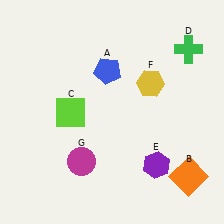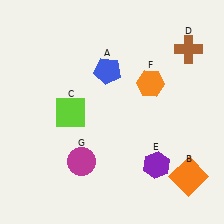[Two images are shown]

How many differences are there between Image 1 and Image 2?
There are 2 differences between the two images.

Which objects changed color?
D changed from green to brown. F changed from yellow to orange.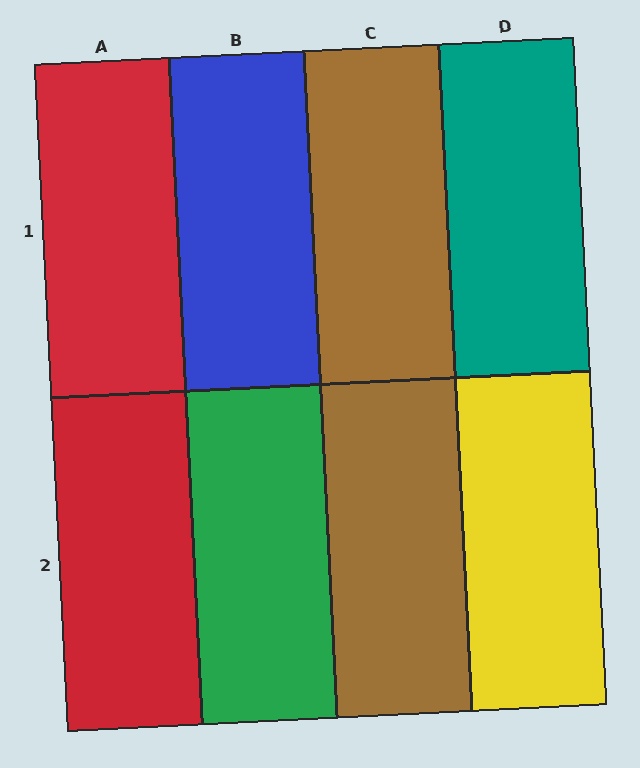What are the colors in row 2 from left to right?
Red, green, brown, yellow.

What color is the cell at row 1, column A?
Red.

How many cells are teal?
1 cell is teal.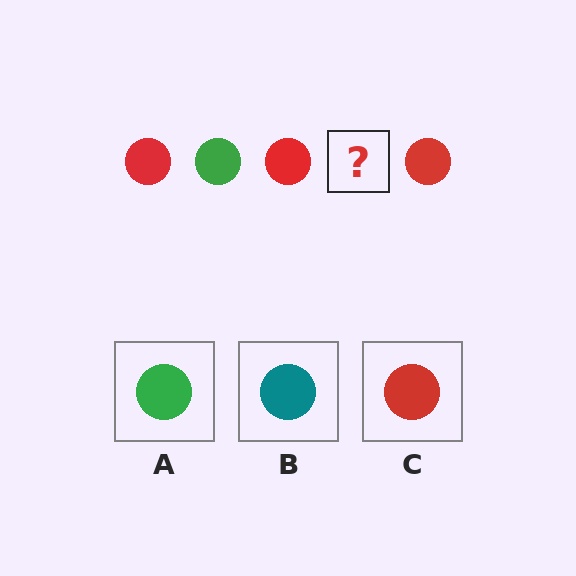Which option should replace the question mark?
Option A.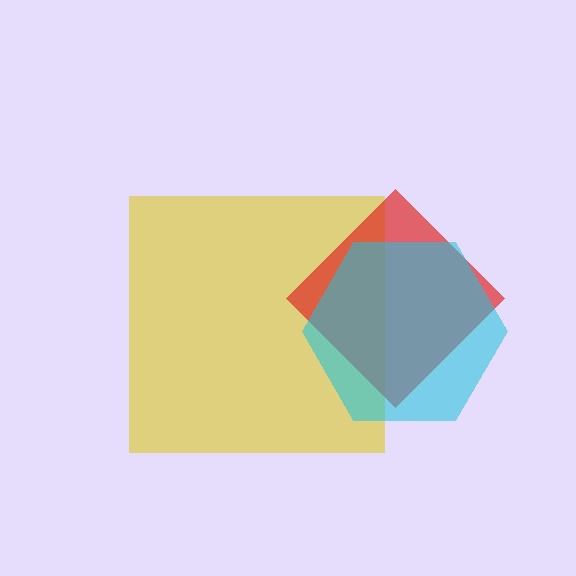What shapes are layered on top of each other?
The layered shapes are: a yellow square, a red diamond, a cyan hexagon.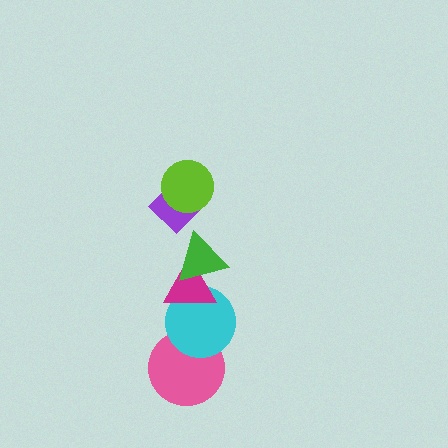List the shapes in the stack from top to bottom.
From top to bottom: the lime circle, the purple diamond, the green triangle, the magenta triangle, the cyan circle, the pink circle.